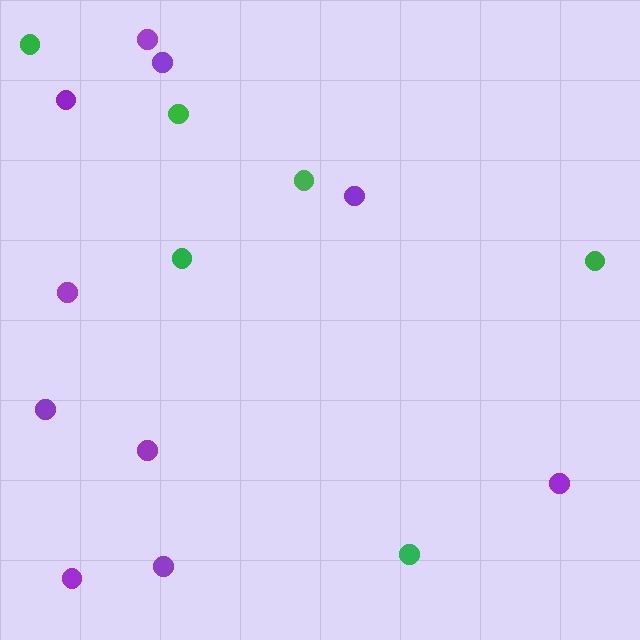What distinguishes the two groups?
There are 2 groups: one group of purple circles (10) and one group of green circles (6).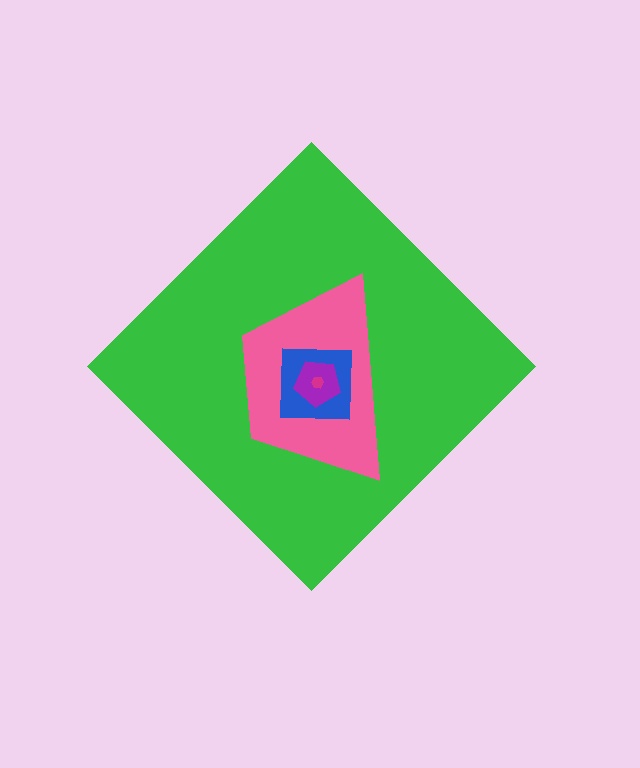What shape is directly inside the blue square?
The purple pentagon.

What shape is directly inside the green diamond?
The pink trapezoid.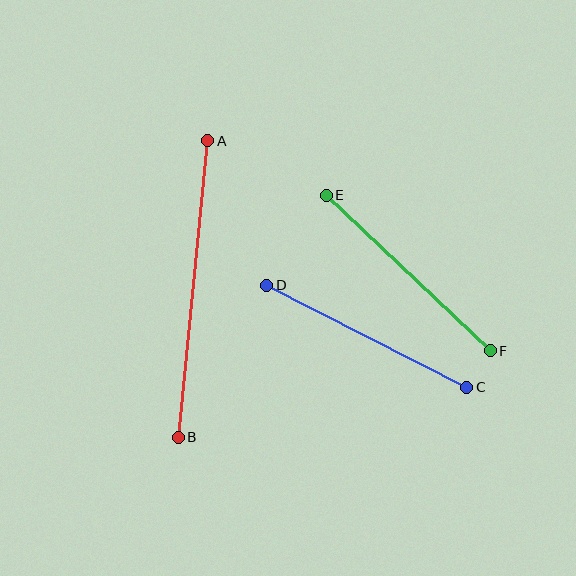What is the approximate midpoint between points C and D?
The midpoint is at approximately (367, 336) pixels.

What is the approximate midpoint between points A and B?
The midpoint is at approximately (193, 289) pixels.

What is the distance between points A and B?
The distance is approximately 298 pixels.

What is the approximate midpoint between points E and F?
The midpoint is at approximately (408, 273) pixels.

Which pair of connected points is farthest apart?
Points A and B are farthest apart.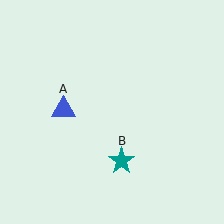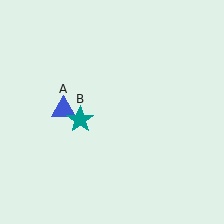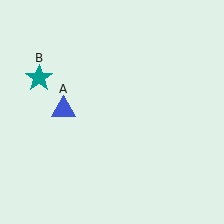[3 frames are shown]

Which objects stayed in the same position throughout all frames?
Blue triangle (object A) remained stationary.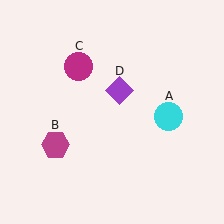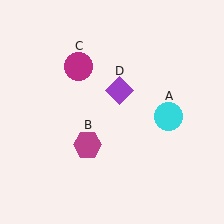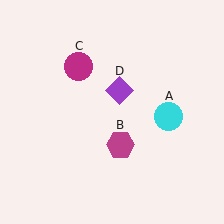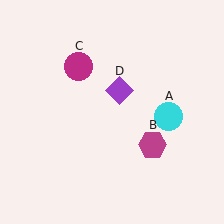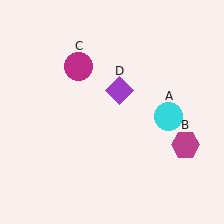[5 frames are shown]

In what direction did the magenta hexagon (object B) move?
The magenta hexagon (object B) moved right.